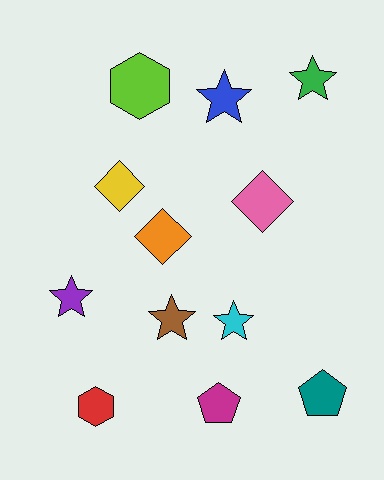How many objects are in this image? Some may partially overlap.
There are 12 objects.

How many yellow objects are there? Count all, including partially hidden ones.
There is 1 yellow object.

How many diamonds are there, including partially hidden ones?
There are 3 diamonds.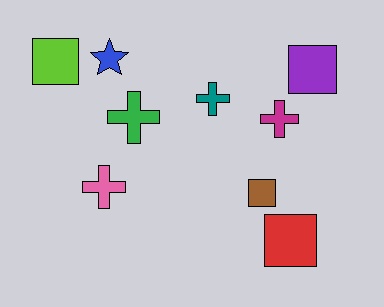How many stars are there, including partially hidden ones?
There is 1 star.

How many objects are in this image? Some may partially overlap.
There are 9 objects.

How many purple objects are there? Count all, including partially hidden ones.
There is 1 purple object.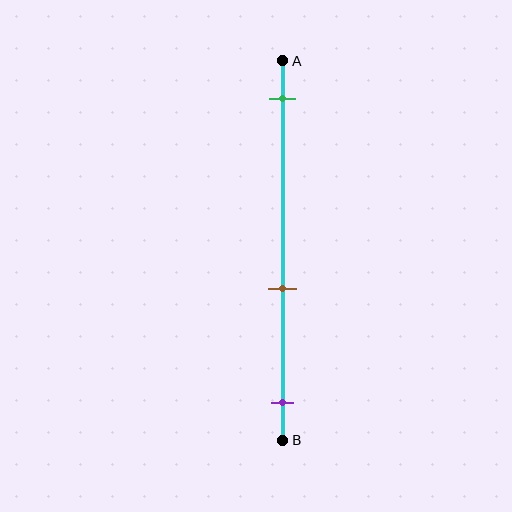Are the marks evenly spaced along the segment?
No, the marks are not evenly spaced.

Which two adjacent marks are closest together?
The brown and purple marks are the closest adjacent pair.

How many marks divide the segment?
There are 3 marks dividing the segment.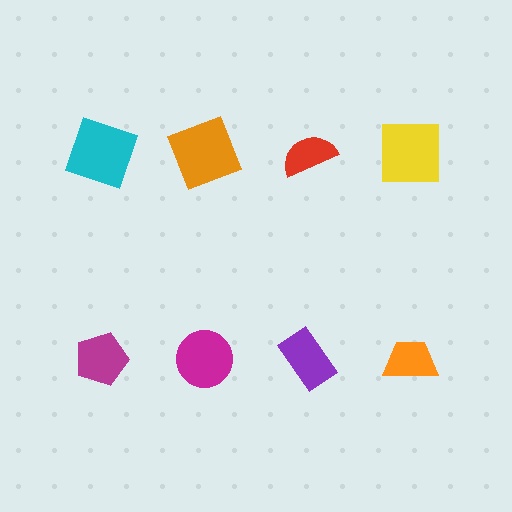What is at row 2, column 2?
A magenta circle.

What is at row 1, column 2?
An orange square.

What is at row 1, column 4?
A yellow square.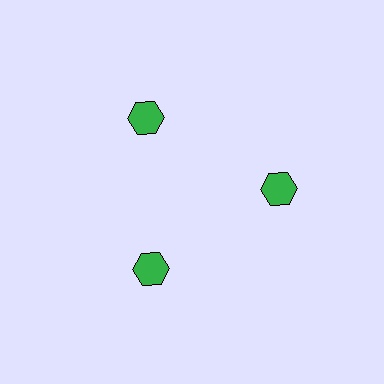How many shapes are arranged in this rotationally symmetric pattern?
There are 3 shapes, arranged in 3 groups of 1.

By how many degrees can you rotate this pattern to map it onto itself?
The pattern maps onto itself every 120 degrees of rotation.